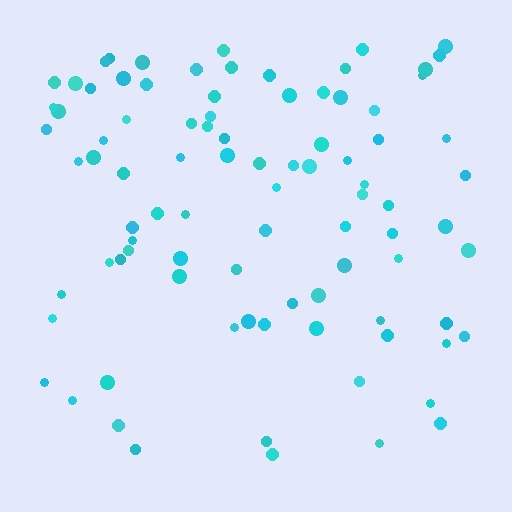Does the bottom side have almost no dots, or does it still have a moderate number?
Still a moderate number, just noticeably fewer than the top.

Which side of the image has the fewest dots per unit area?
The bottom.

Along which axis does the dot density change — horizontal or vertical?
Vertical.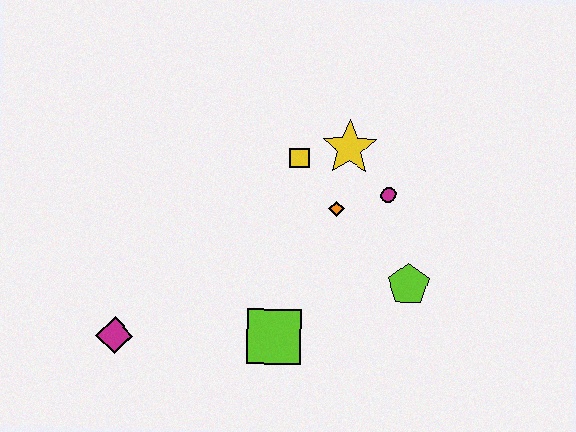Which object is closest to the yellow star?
The yellow square is closest to the yellow star.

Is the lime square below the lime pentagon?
Yes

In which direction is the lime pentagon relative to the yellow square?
The lime pentagon is below the yellow square.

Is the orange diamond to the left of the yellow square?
No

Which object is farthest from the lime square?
The yellow star is farthest from the lime square.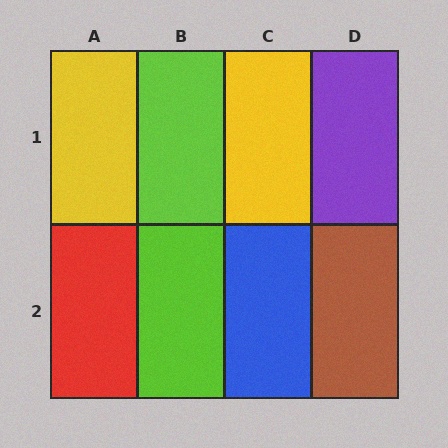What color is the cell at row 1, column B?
Lime.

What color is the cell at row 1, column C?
Yellow.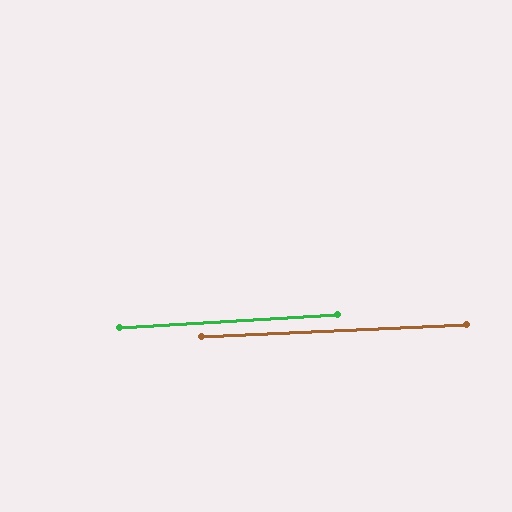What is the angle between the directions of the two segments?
Approximately 1 degree.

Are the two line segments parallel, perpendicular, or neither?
Parallel — their directions differ by only 1.0°.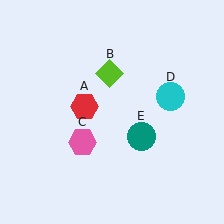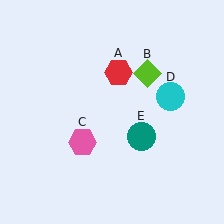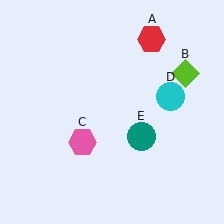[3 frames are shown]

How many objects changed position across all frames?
2 objects changed position: red hexagon (object A), lime diamond (object B).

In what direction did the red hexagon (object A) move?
The red hexagon (object A) moved up and to the right.